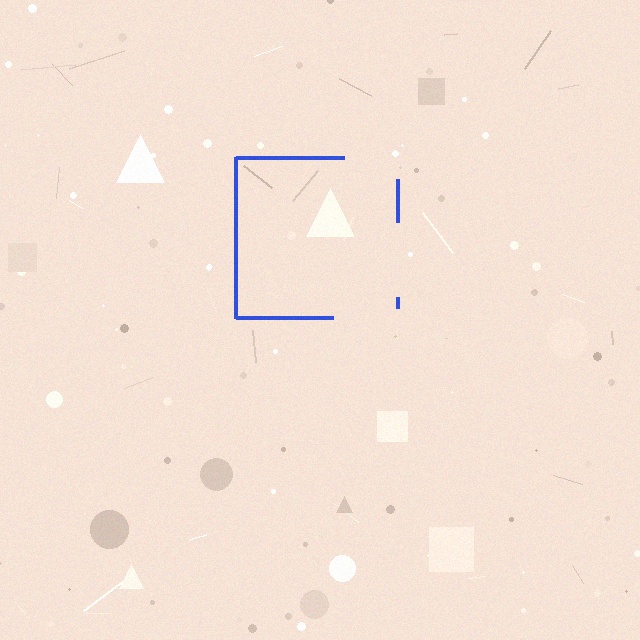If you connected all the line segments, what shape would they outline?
They would outline a square.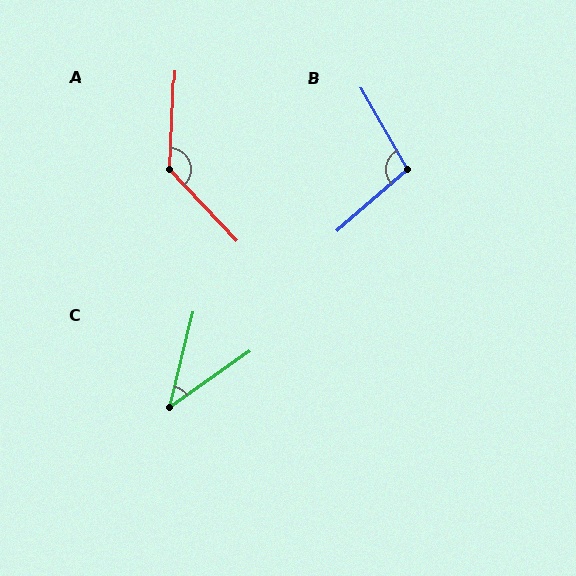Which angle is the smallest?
C, at approximately 41 degrees.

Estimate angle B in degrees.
Approximately 102 degrees.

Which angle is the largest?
A, at approximately 134 degrees.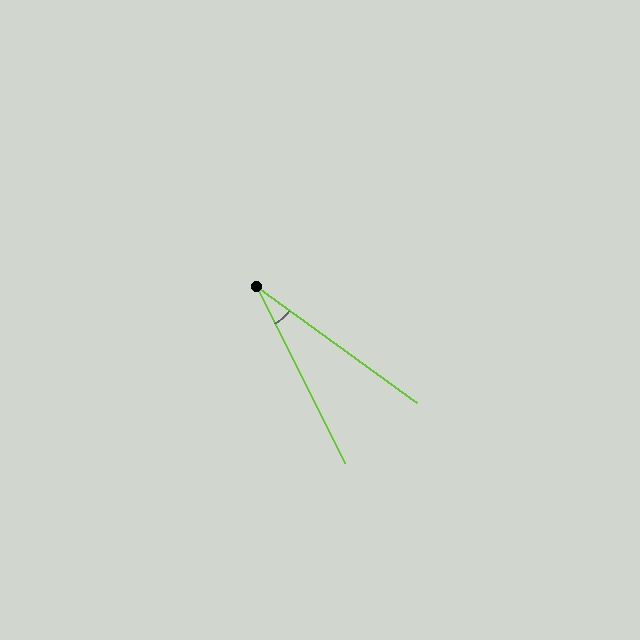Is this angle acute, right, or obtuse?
It is acute.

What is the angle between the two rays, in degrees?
Approximately 28 degrees.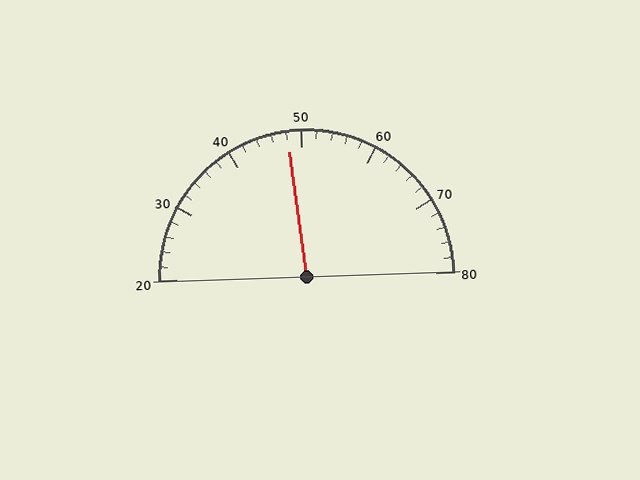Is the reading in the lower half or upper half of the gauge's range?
The reading is in the lower half of the range (20 to 80).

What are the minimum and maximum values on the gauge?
The gauge ranges from 20 to 80.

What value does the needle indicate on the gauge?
The needle indicates approximately 48.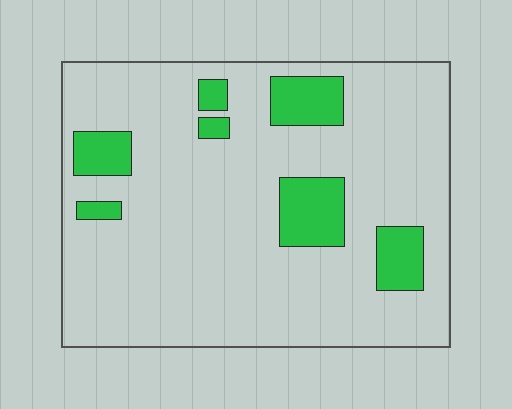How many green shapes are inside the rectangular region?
7.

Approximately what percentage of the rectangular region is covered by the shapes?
Approximately 15%.